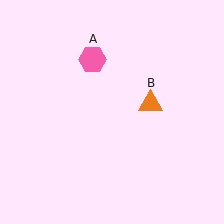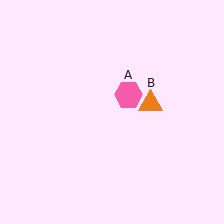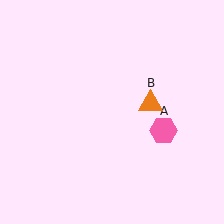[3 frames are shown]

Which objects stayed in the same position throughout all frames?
Orange triangle (object B) remained stationary.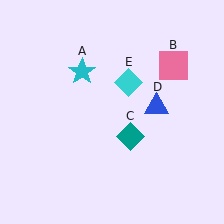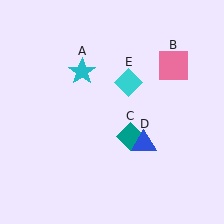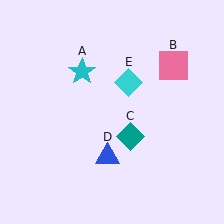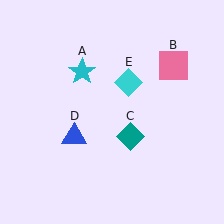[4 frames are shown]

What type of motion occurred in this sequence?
The blue triangle (object D) rotated clockwise around the center of the scene.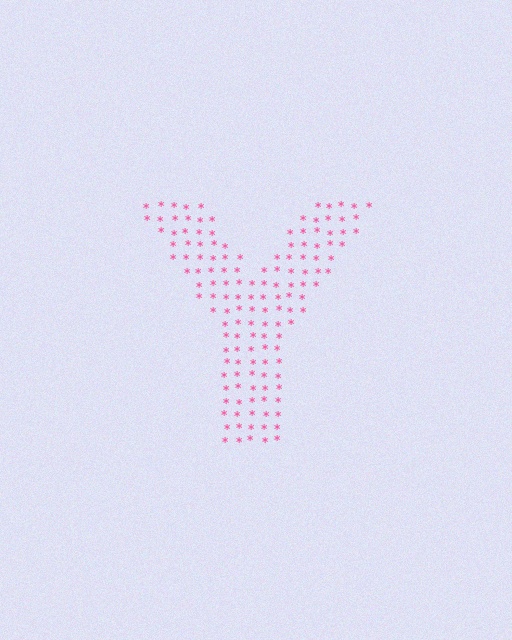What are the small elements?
The small elements are asterisks.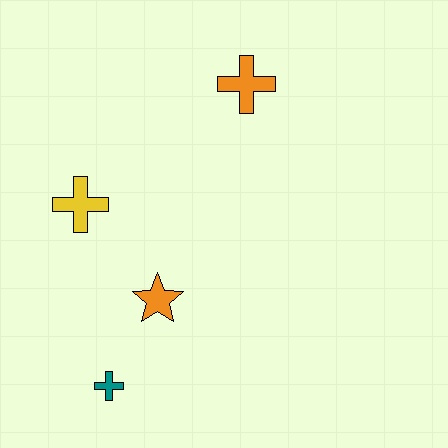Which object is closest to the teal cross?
The orange star is closest to the teal cross.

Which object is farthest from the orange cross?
The teal cross is farthest from the orange cross.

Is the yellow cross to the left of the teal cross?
Yes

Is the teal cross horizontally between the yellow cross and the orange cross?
Yes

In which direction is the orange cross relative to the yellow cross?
The orange cross is to the right of the yellow cross.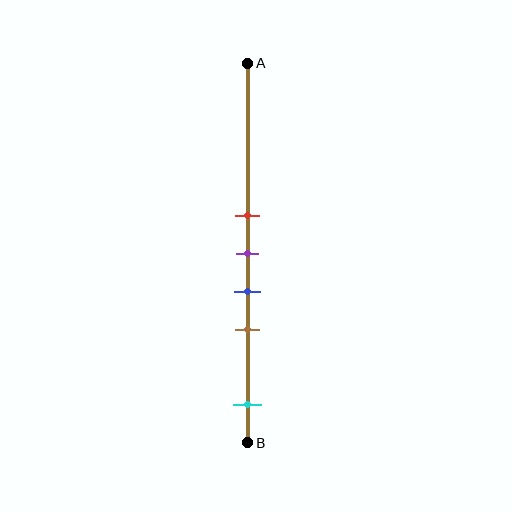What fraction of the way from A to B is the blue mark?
The blue mark is approximately 60% (0.6) of the way from A to B.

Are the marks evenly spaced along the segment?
No, the marks are not evenly spaced.